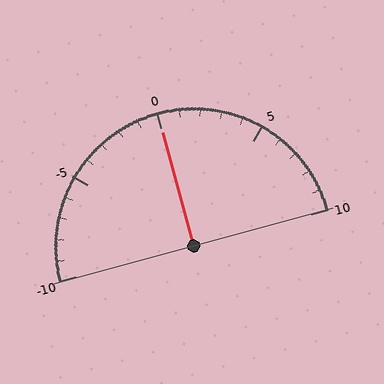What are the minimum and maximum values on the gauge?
The gauge ranges from -10 to 10.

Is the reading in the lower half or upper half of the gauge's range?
The reading is in the upper half of the range (-10 to 10).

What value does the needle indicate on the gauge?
The needle indicates approximately 0.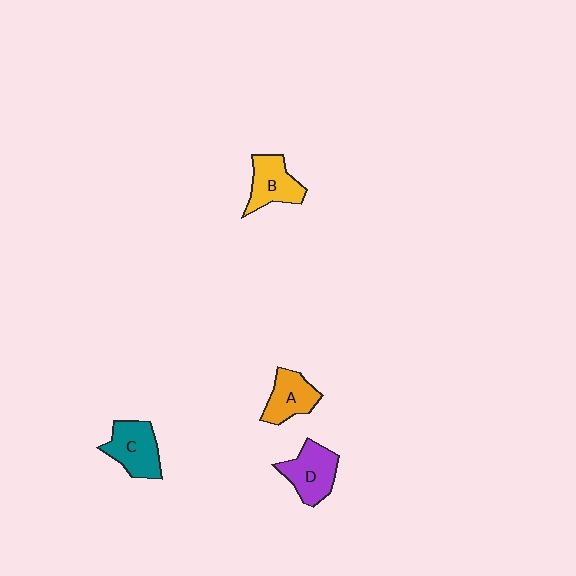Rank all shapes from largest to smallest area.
From largest to smallest: C (teal), D (purple), B (yellow), A (orange).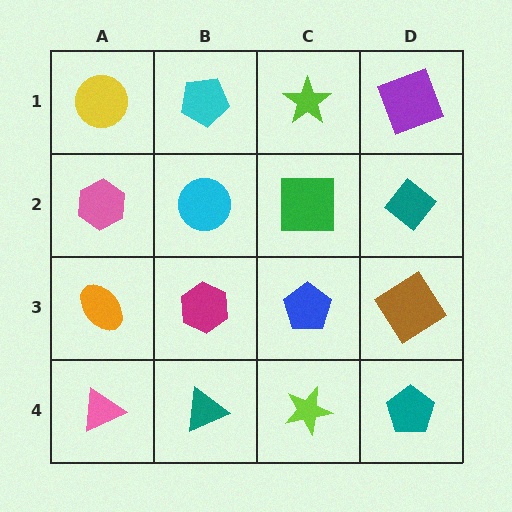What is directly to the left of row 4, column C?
A teal triangle.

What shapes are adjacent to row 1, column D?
A teal diamond (row 2, column D), a lime star (row 1, column C).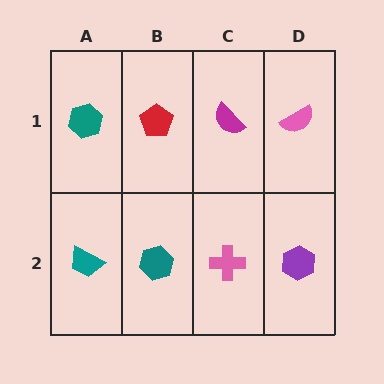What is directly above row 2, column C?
A magenta semicircle.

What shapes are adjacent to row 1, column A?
A teal trapezoid (row 2, column A), a red pentagon (row 1, column B).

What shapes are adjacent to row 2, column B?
A red pentagon (row 1, column B), a teal trapezoid (row 2, column A), a pink cross (row 2, column C).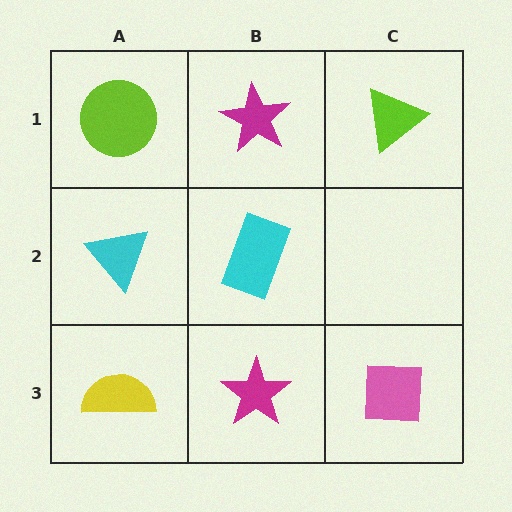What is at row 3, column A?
A yellow semicircle.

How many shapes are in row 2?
2 shapes.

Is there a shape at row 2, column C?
No, that cell is empty.